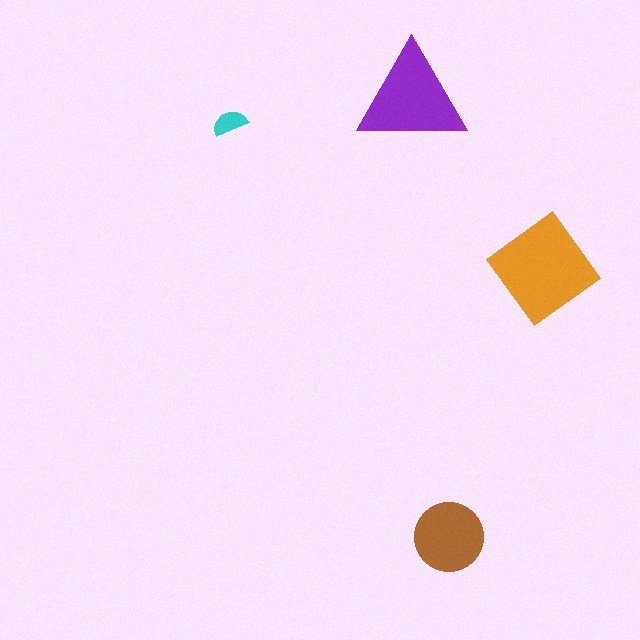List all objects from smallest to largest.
The cyan semicircle, the brown circle, the purple triangle, the orange diamond.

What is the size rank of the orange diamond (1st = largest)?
1st.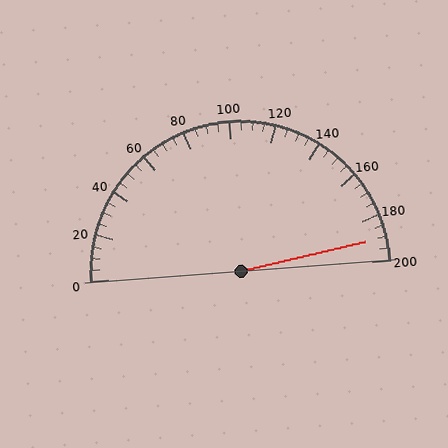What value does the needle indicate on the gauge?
The needle indicates approximately 190.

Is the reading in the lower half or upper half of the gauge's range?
The reading is in the upper half of the range (0 to 200).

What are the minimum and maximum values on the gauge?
The gauge ranges from 0 to 200.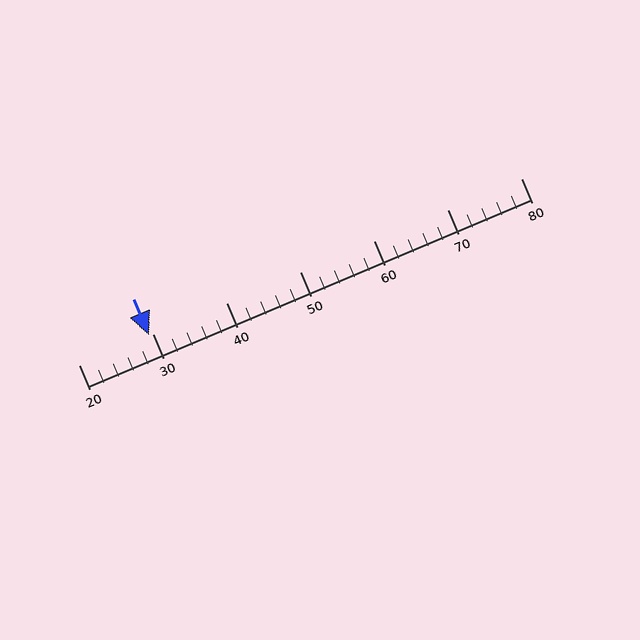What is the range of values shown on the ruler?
The ruler shows values from 20 to 80.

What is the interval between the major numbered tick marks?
The major tick marks are spaced 10 units apart.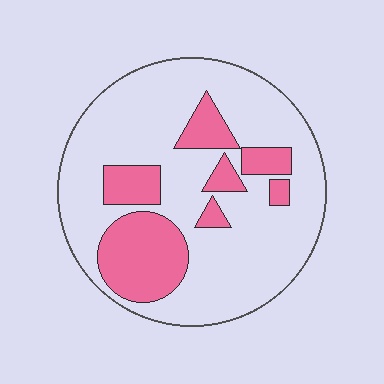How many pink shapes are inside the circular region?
7.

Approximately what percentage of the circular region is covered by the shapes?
Approximately 25%.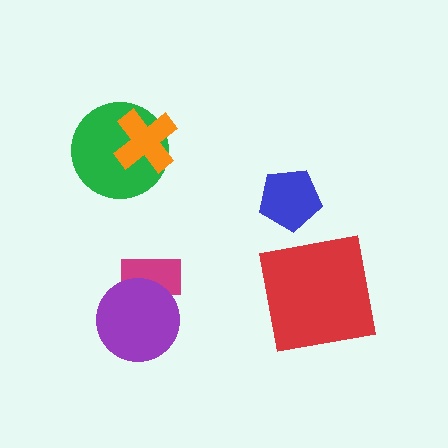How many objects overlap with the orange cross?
1 object overlaps with the orange cross.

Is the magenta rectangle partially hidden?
Yes, it is partially covered by another shape.